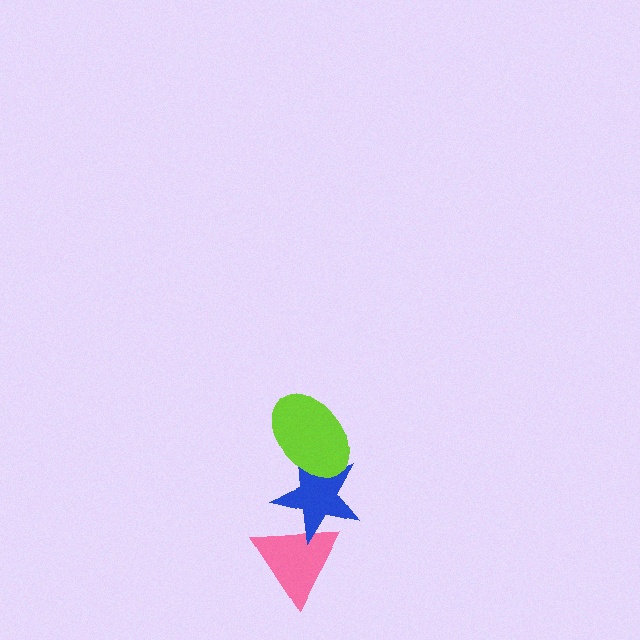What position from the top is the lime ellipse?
The lime ellipse is 1st from the top.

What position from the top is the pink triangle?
The pink triangle is 3rd from the top.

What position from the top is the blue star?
The blue star is 2nd from the top.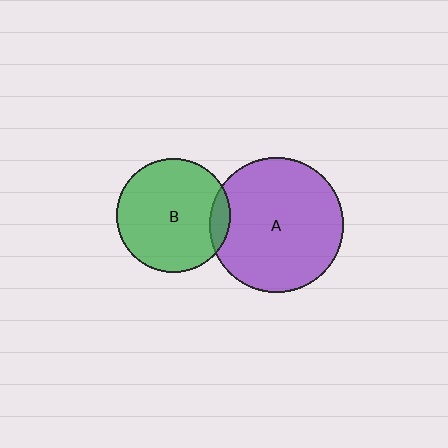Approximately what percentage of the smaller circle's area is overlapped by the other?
Approximately 10%.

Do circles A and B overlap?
Yes.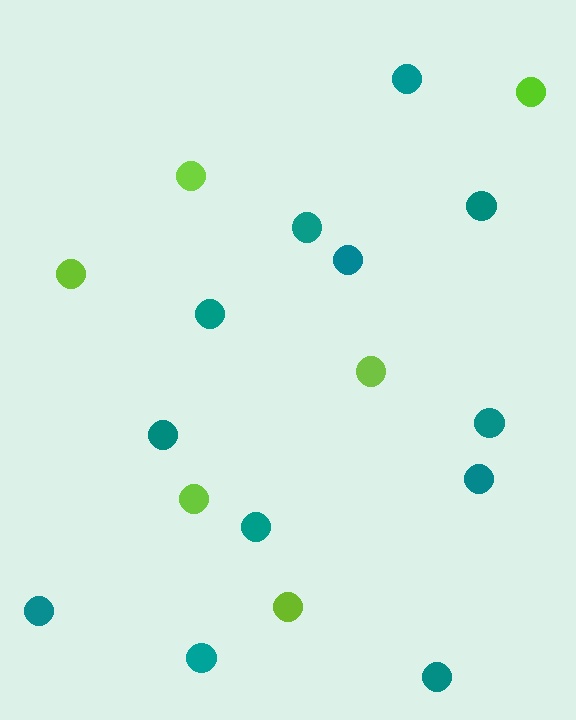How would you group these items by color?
There are 2 groups: one group of teal circles (12) and one group of lime circles (6).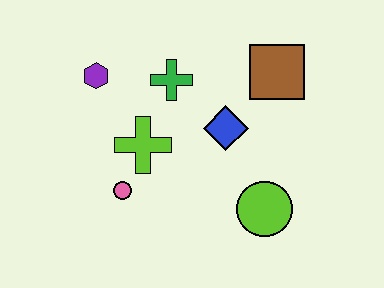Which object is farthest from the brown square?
The pink circle is farthest from the brown square.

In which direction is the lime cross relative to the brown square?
The lime cross is to the left of the brown square.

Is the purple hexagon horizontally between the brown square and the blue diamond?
No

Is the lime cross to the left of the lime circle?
Yes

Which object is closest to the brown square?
The blue diamond is closest to the brown square.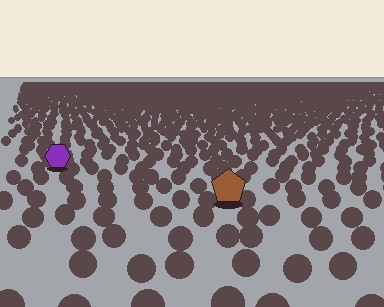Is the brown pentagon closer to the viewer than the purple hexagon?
Yes. The brown pentagon is closer — you can tell from the texture gradient: the ground texture is coarser near it.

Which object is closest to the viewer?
The brown pentagon is closest. The texture marks near it are larger and more spread out.